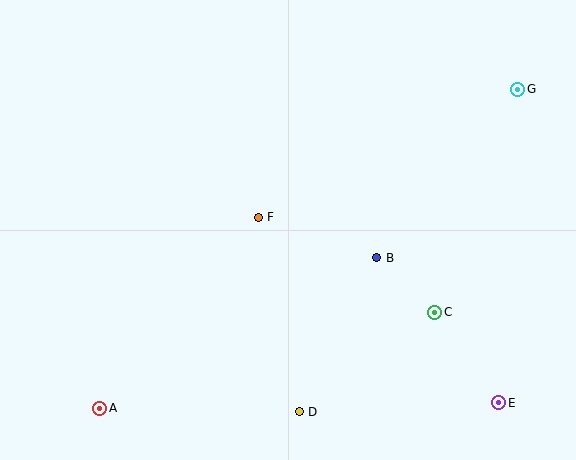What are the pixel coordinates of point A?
Point A is at (100, 409).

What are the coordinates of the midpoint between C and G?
The midpoint between C and G is at (476, 201).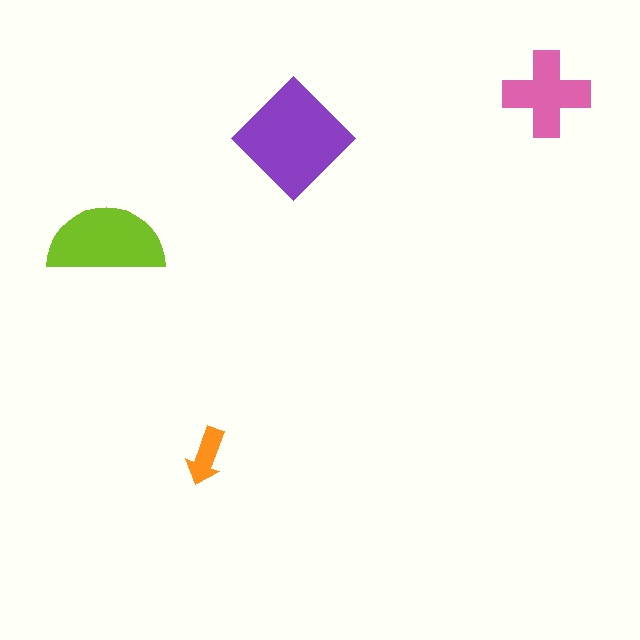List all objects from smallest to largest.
The orange arrow, the pink cross, the lime semicircle, the purple diamond.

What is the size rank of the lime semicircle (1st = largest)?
2nd.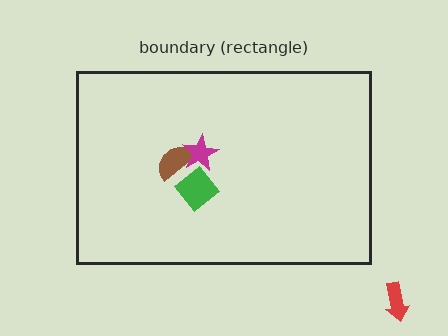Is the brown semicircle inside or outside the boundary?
Inside.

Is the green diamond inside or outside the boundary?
Inside.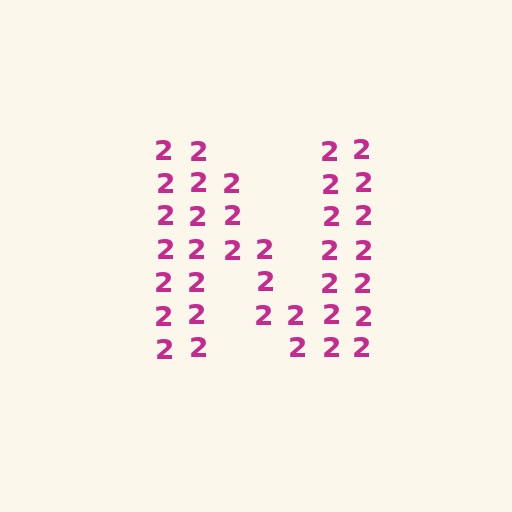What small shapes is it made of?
It is made of small digit 2's.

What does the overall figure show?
The overall figure shows the letter N.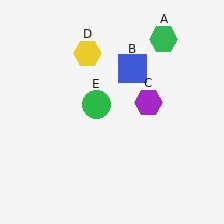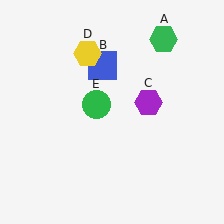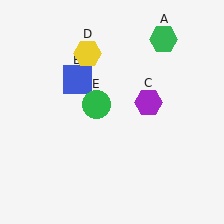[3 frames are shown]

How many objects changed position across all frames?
1 object changed position: blue square (object B).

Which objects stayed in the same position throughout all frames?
Green hexagon (object A) and purple hexagon (object C) and yellow hexagon (object D) and green circle (object E) remained stationary.